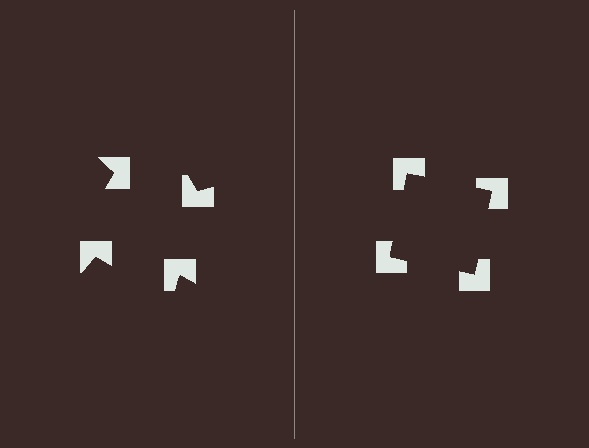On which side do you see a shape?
An illusory square appears on the right side. On the left side the wedge cuts are rotated, so no coherent shape forms.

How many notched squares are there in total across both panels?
8 — 4 on each side.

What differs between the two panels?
The notched squares are positioned identically on both sides; only the wedge orientations differ. On the right they align to a square; on the left they are misaligned.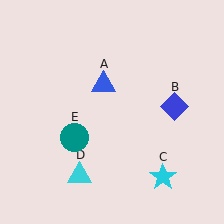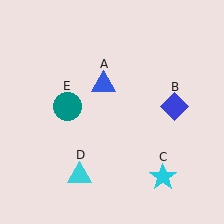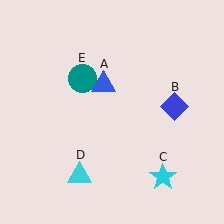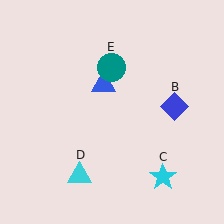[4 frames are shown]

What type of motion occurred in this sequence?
The teal circle (object E) rotated clockwise around the center of the scene.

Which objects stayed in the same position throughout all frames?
Blue triangle (object A) and blue diamond (object B) and cyan star (object C) and cyan triangle (object D) remained stationary.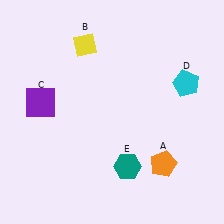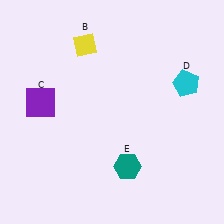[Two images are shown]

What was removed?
The orange pentagon (A) was removed in Image 2.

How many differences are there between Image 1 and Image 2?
There is 1 difference between the two images.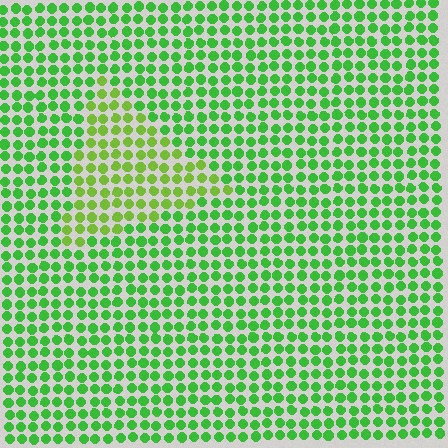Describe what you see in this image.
The image is filled with small green elements in a uniform arrangement. A triangle-shaped region is visible where the elements are tinted to a slightly different hue, forming a subtle color boundary.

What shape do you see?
I see a triangle.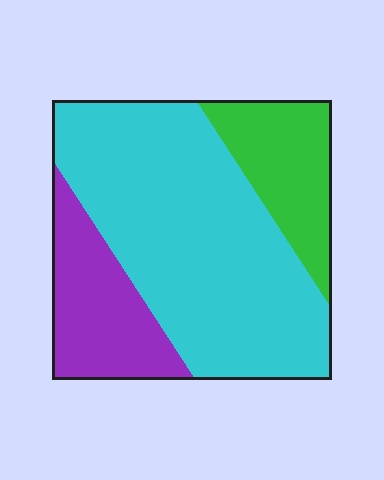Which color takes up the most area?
Cyan, at roughly 60%.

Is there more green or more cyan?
Cyan.